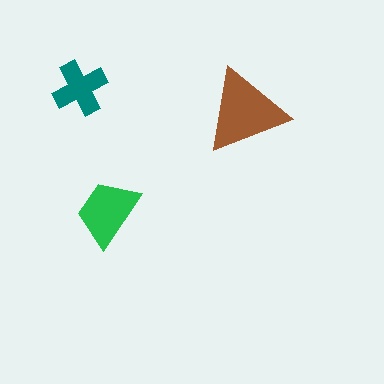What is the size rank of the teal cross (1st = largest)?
3rd.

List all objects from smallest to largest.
The teal cross, the green trapezoid, the brown triangle.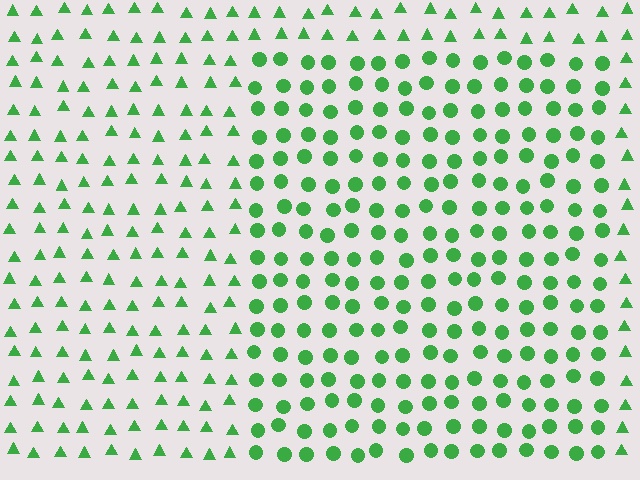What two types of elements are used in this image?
The image uses circles inside the rectangle region and triangles outside it.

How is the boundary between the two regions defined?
The boundary is defined by a change in element shape: circles inside vs. triangles outside. All elements share the same color and spacing.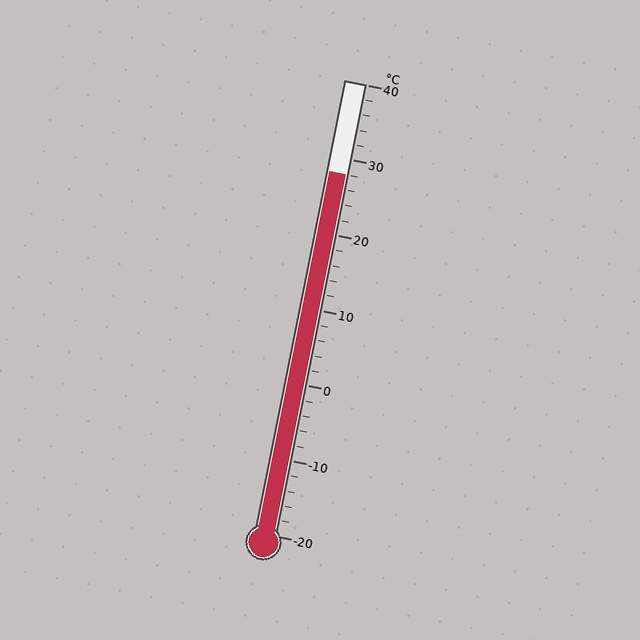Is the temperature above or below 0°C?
The temperature is above 0°C.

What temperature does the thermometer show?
The thermometer shows approximately 28°C.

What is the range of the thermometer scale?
The thermometer scale ranges from -20°C to 40°C.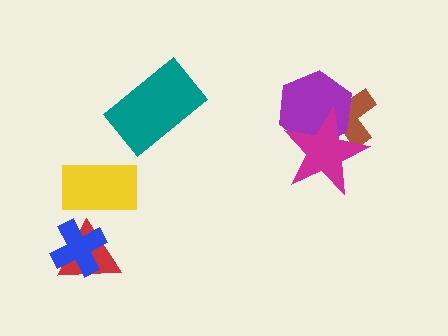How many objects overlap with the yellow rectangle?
0 objects overlap with the yellow rectangle.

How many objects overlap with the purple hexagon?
2 objects overlap with the purple hexagon.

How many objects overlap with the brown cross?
2 objects overlap with the brown cross.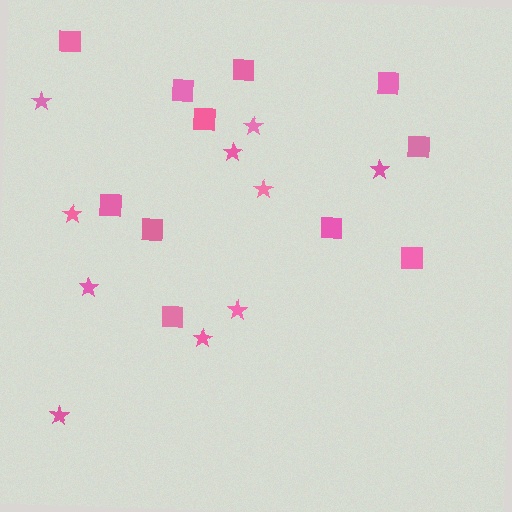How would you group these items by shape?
There are 2 groups: one group of squares (11) and one group of stars (10).